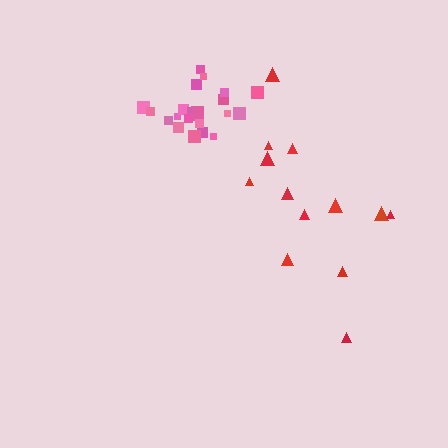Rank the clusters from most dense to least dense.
pink, red.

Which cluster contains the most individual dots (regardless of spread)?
Pink (22).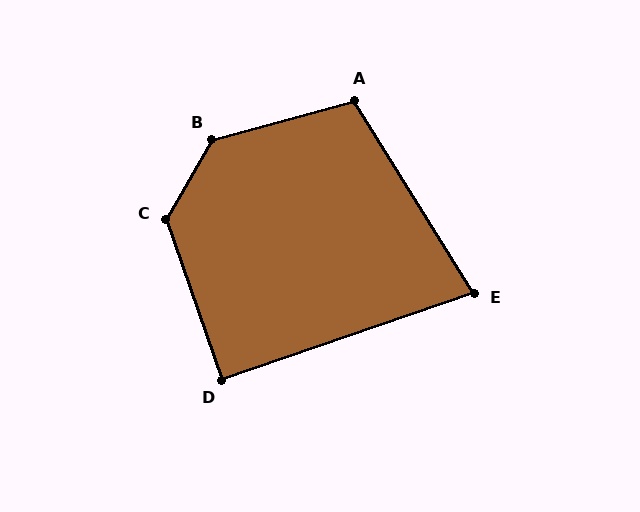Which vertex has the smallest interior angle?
E, at approximately 77 degrees.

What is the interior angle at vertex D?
Approximately 90 degrees (approximately right).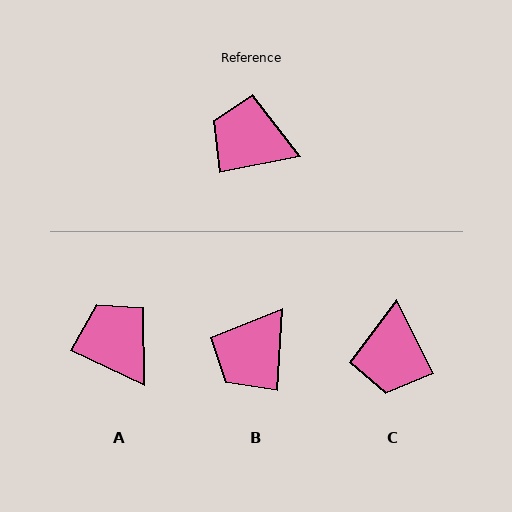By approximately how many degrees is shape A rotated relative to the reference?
Approximately 37 degrees clockwise.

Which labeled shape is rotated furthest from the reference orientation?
C, about 106 degrees away.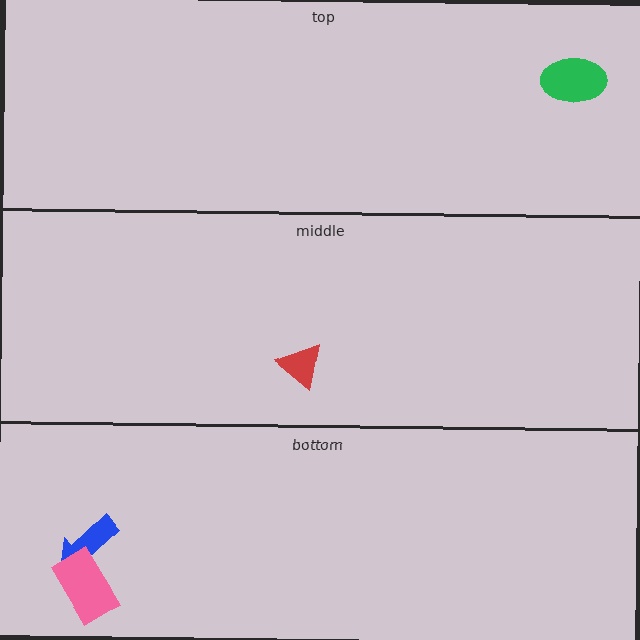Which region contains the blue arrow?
The bottom region.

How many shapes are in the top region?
1.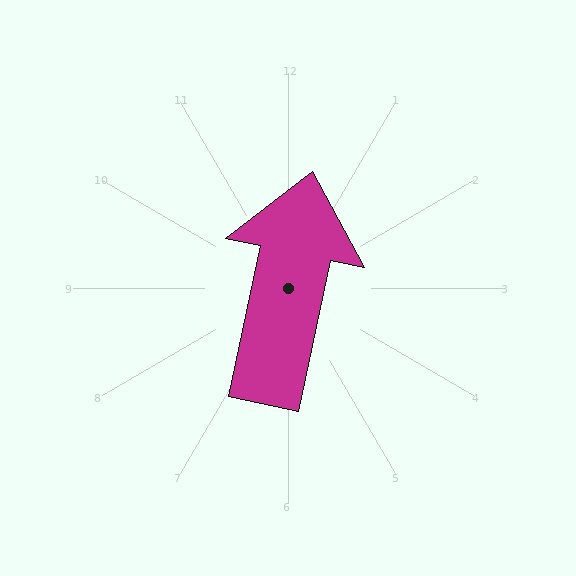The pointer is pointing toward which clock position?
Roughly 12 o'clock.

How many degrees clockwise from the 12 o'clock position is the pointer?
Approximately 12 degrees.